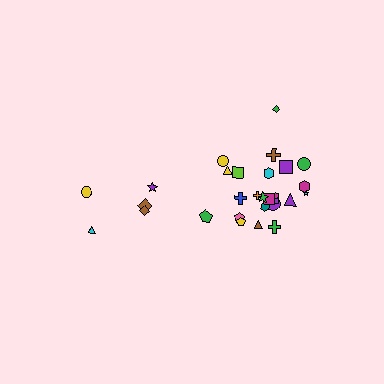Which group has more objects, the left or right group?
The right group.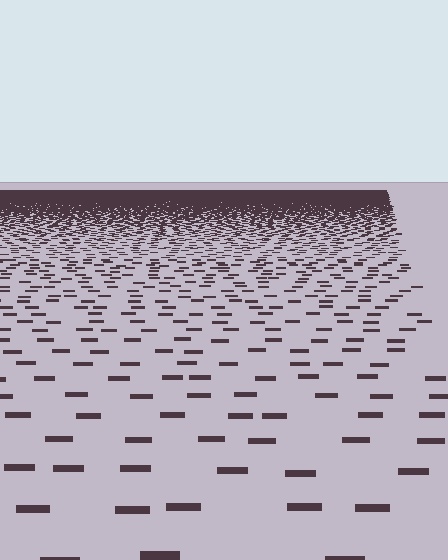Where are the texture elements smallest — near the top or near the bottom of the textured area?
Near the top.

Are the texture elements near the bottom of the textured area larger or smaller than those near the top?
Larger. Near the bottom, elements are closer to the viewer and appear at a bigger on-screen size.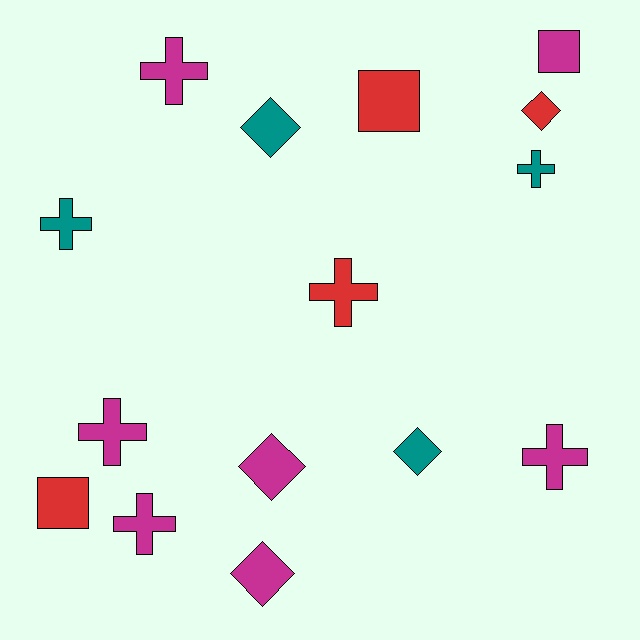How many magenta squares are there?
There is 1 magenta square.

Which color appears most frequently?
Magenta, with 7 objects.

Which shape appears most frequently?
Cross, with 7 objects.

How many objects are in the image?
There are 15 objects.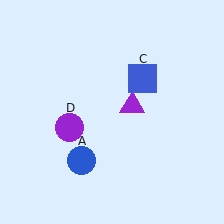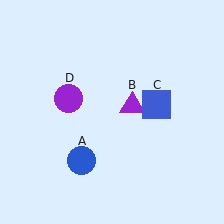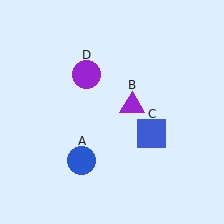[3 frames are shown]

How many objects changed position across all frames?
2 objects changed position: blue square (object C), purple circle (object D).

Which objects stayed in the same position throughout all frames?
Blue circle (object A) and purple triangle (object B) remained stationary.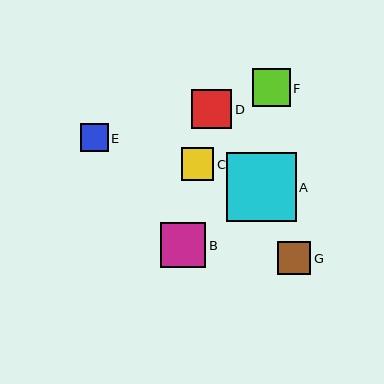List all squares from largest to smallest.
From largest to smallest: A, B, D, F, G, C, E.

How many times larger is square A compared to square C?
Square A is approximately 2.1 times the size of square C.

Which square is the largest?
Square A is the largest with a size of approximately 70 pixels.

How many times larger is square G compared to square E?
Square G is approximately 1.2 times the size of square E.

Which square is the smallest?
Square E is the smallest with a size of approximately 28 pixels.